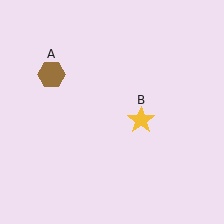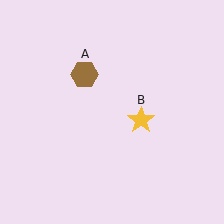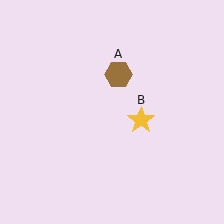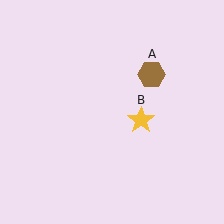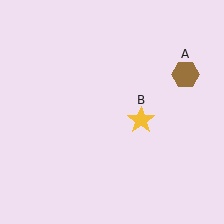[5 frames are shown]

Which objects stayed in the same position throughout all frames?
Yellow star (object B) remained stationary.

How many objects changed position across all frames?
1 object changed position: brown hexagon (object A).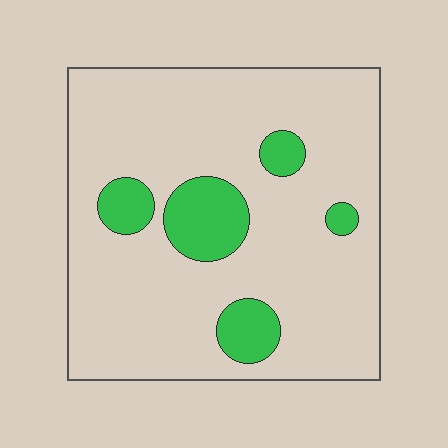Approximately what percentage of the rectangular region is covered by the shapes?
Approximately 15%.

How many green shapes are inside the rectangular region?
5.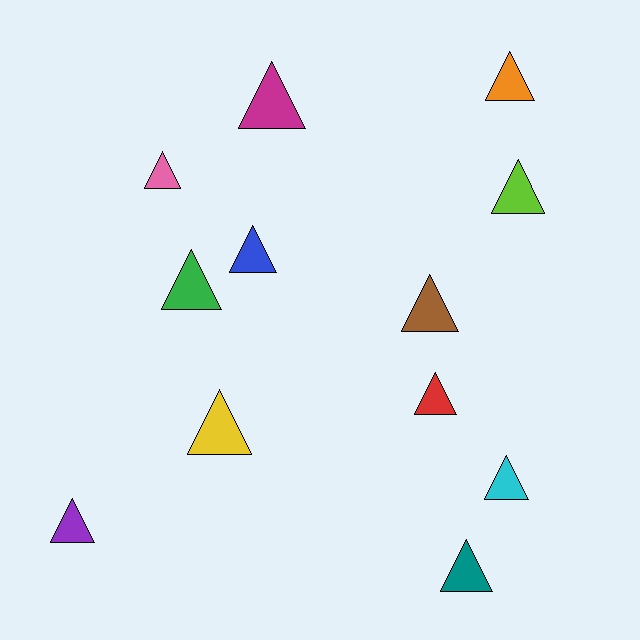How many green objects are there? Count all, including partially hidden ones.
There is 1 green object.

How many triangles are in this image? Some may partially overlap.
There are 12 triangles.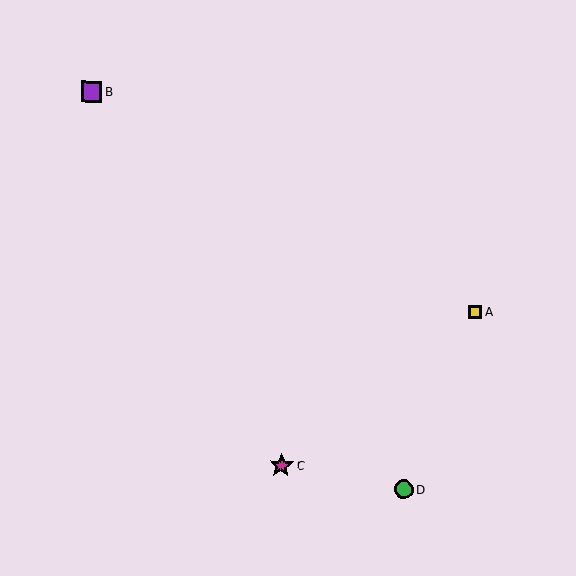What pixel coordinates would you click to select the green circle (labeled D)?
Click at (404, 489) to select the green circle D.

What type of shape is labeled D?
Shape D is a green circle.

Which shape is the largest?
The magenta star (labeled C) is the largest.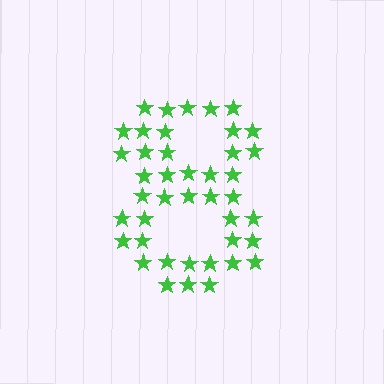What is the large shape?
The large shape is the digit 8.